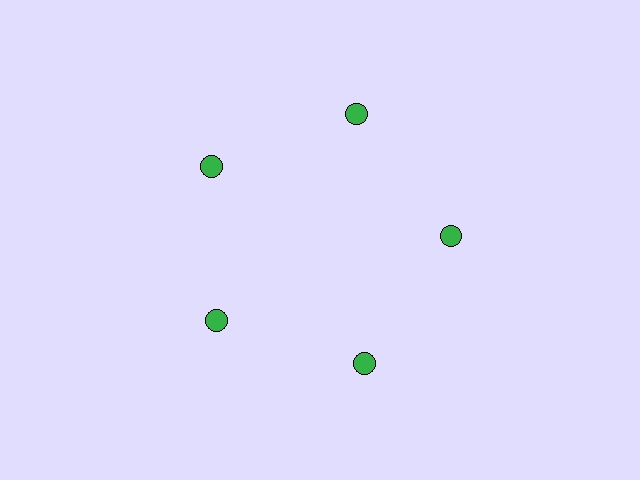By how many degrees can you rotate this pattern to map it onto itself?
The pattern maps onto itself every 72 degrees of rotation.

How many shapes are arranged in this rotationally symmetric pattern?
There are 5 shapes, arranged in 5 groups of 1.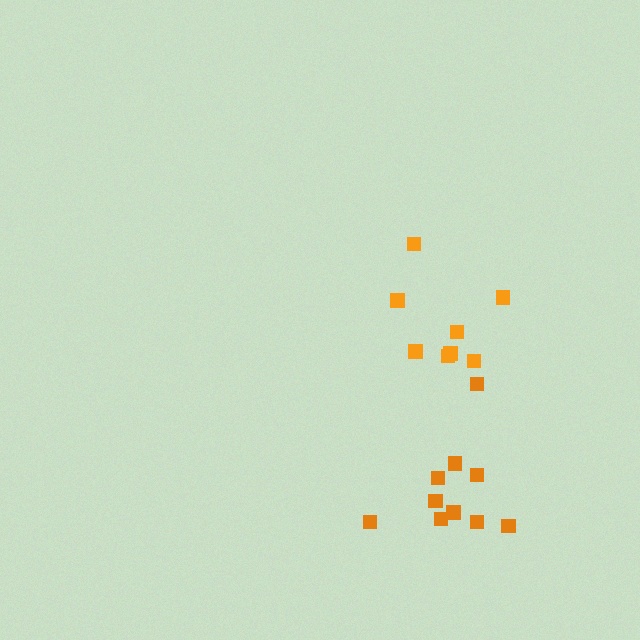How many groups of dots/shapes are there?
There are 2 groups.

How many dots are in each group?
Group 1: 10 dots, Group 2: 8 dots (18 total).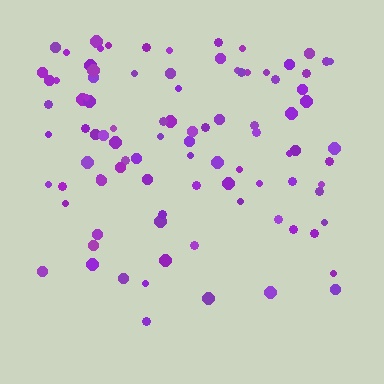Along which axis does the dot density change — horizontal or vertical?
Vertical.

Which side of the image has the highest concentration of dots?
The top.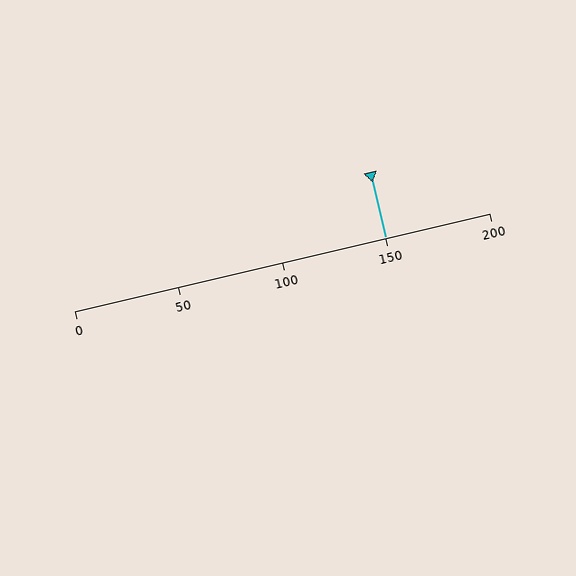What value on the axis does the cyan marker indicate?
The marker indicates approximately 150.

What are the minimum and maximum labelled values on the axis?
The axis runs from 0 to 200.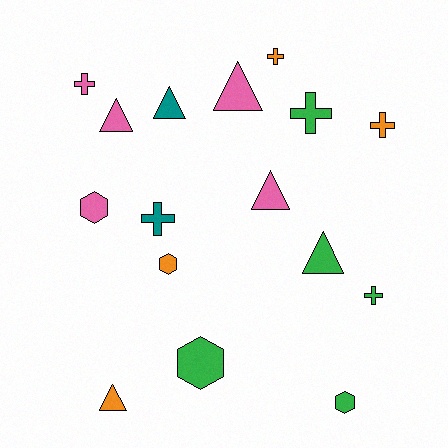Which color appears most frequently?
Pink, with 5 objects.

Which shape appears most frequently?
Triangle, with 6 objects.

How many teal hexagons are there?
There are no teal hexagons.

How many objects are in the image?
There are 16 objects.